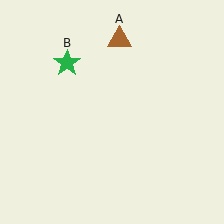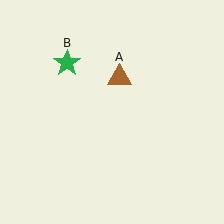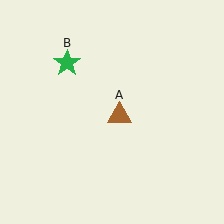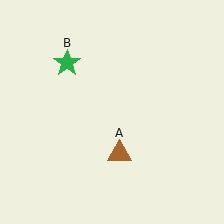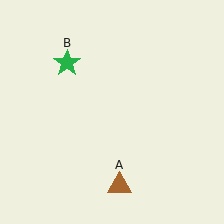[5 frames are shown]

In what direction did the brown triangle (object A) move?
The brown triangle (object A) moved down.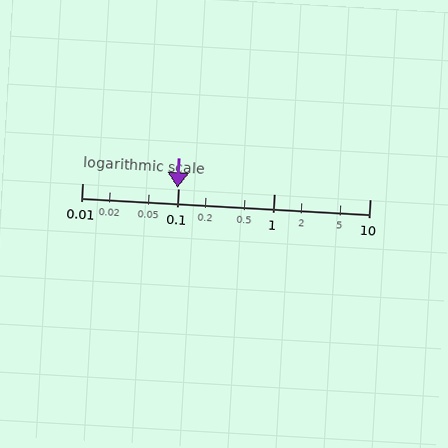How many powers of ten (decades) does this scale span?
The scale spans 3 decades, from 0.01 to 10.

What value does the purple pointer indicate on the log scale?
The pointer indicates approximately 0.099.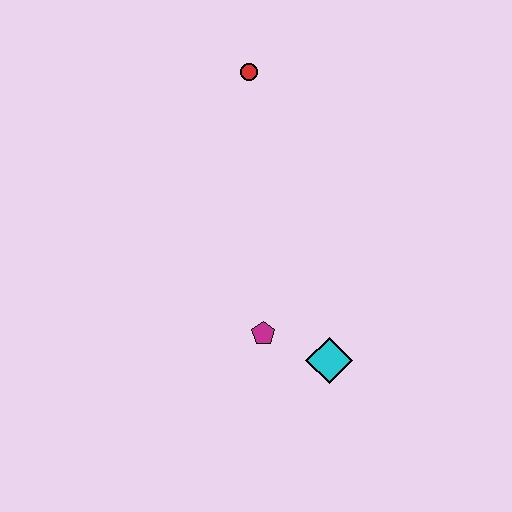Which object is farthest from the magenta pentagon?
The red circle is farthest from the magenta pentagon.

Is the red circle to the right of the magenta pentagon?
No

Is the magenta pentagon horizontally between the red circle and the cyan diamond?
Yes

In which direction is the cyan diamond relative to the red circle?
The cyan diamond is below the red circle.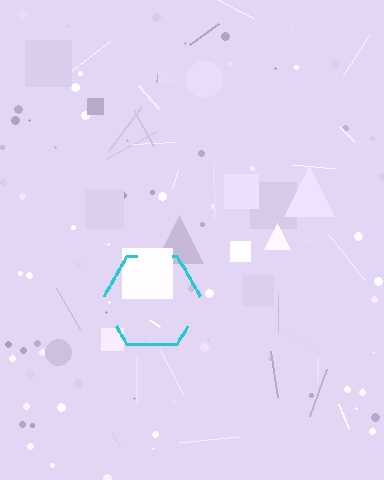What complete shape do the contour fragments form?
The contour fragments form a hexagon.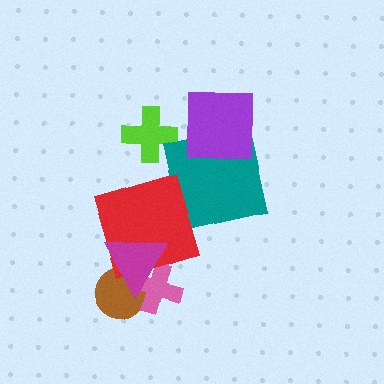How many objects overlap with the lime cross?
0 objects overlap with the lime cross.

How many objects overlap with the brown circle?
2 objects overlap with the brown circle.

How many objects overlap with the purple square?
1 object overlaps with the purple square.